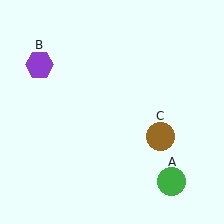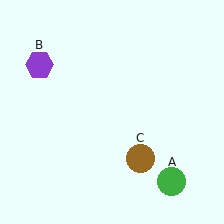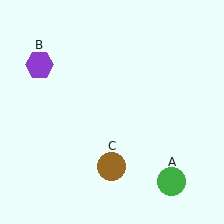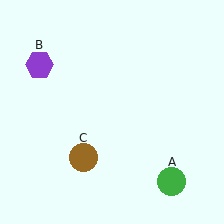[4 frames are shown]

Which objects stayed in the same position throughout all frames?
Green circle (object A) and purple hexagon (object B) remained stationary.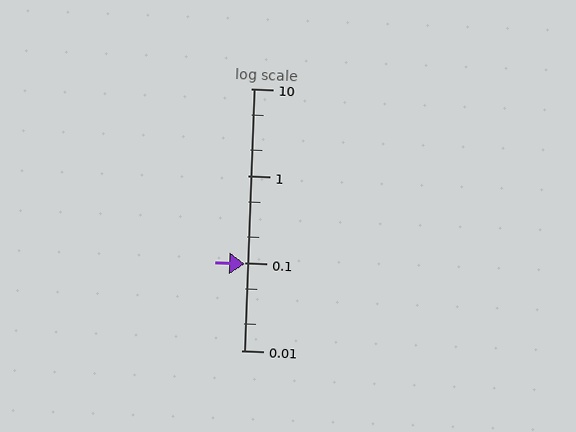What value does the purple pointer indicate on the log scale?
The pointer indicates approximately 0.098.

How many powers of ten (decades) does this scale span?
The scale spans 3 decades, from 0.01 to 10.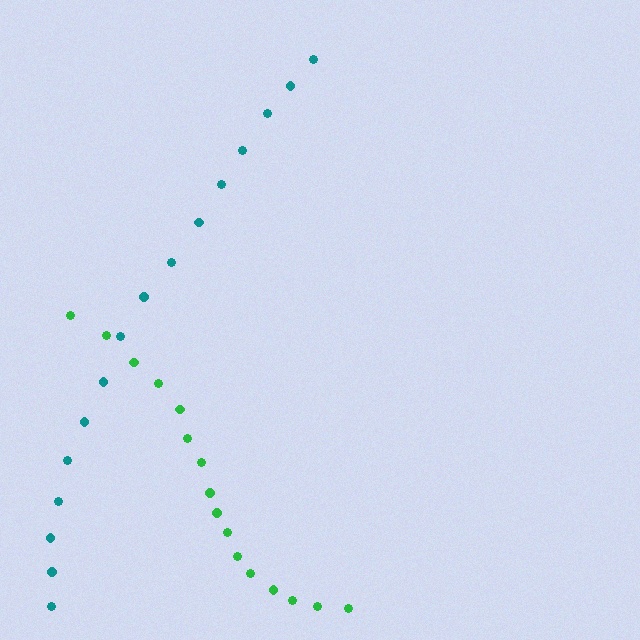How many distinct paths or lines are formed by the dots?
There are 2 distinct paths.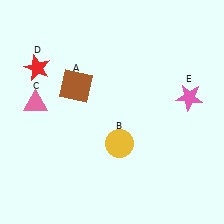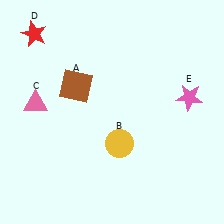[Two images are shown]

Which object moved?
The red star (D) moved up.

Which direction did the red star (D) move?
The red star (D) moved up.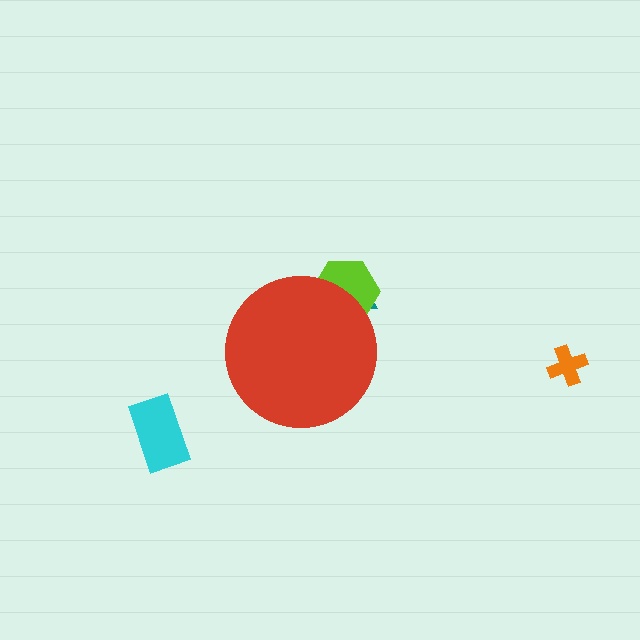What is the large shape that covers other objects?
A red circle.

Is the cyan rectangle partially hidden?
No, the cyan rectangle is fully visible.